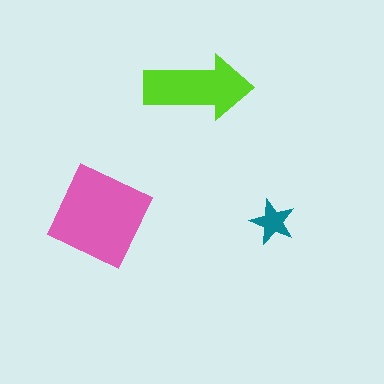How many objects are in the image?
There are 3 objects in the image.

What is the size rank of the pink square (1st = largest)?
1st.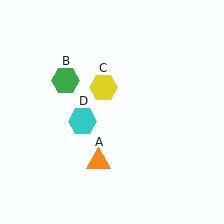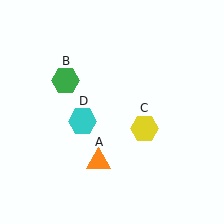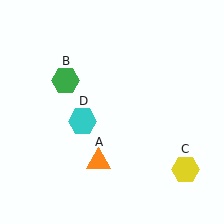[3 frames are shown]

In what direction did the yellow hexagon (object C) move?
The yellow hexagon (object C) moved down and to the right.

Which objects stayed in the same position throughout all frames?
Orange triangle (object A) and green hexagon (object B) and cyan hexagon (object D) remained stationary.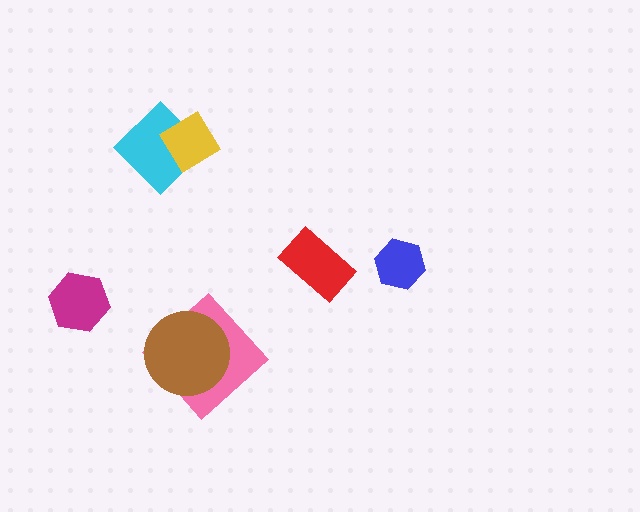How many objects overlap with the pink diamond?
1 object overlaps with the pink diamond.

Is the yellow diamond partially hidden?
No, no other shape covers it.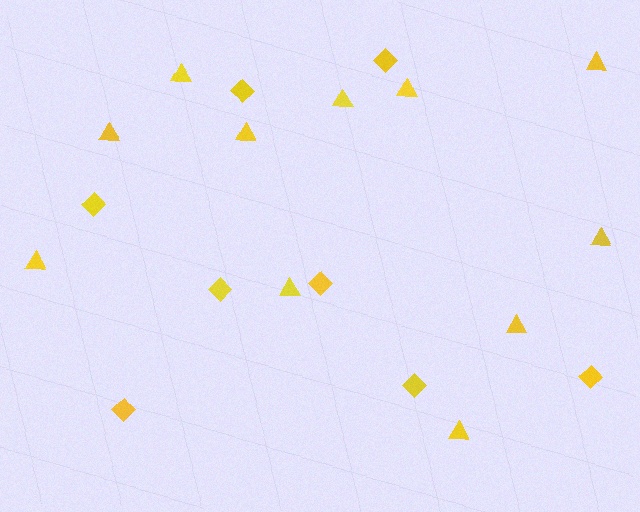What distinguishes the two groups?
There are 2 groups: one group of diamonds (8) and one group of triangles (11).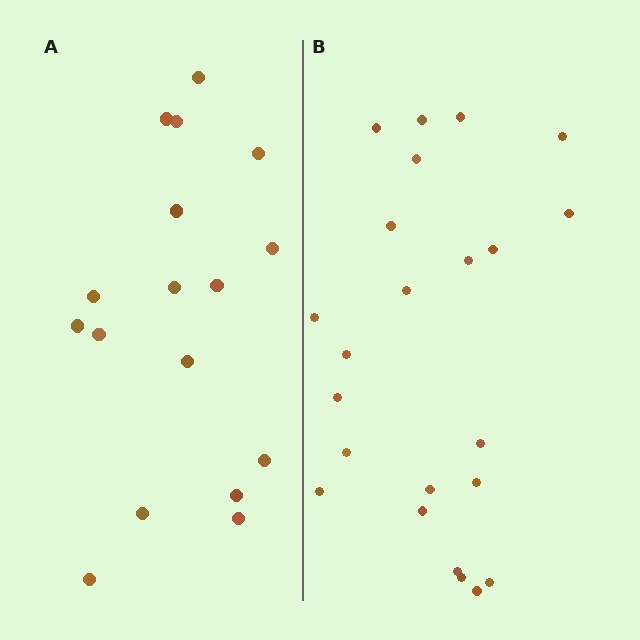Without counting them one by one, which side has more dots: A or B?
Region B (the right region) has more dots.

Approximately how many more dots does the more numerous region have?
Region B has about 6 more dots than region A.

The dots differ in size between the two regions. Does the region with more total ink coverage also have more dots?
No. Region A has more total ink coverage because its dots are larger, but region B actually contains more individual dots. Total area can be misleading — the number of items is what matters here.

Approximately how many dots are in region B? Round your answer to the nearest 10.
About 20 dots. (The exact count is 23, which rounds to 20.)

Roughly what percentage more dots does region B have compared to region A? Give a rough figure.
About 35% more.